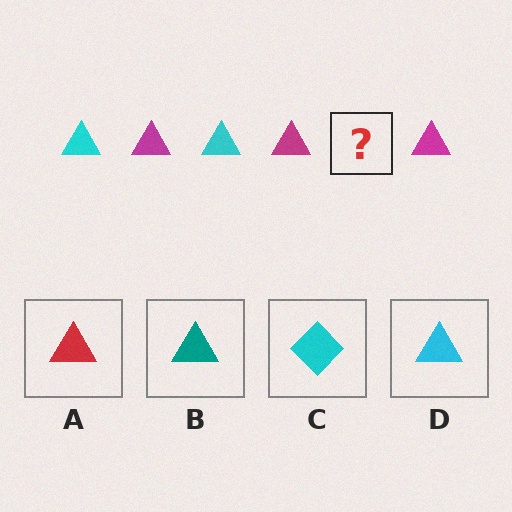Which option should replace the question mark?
Option D.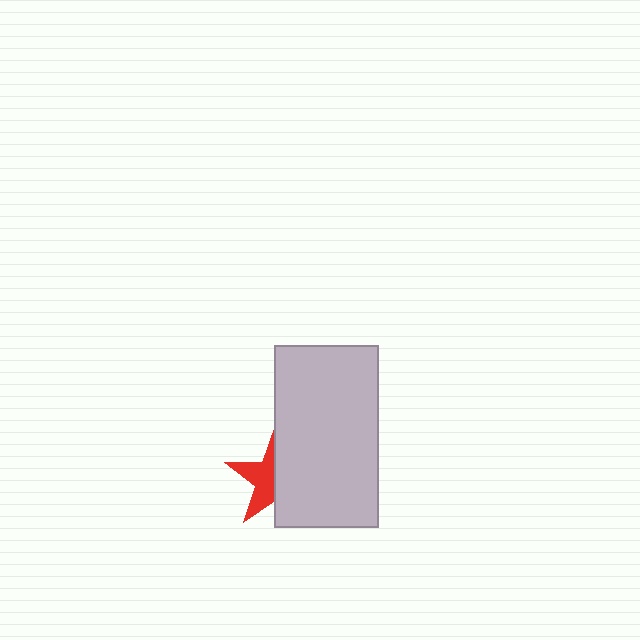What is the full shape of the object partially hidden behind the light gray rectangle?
The partially hidden object is a red star.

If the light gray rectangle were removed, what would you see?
You would see the complete red star.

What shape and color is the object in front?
The object in front is a light gray rectangle.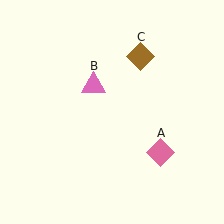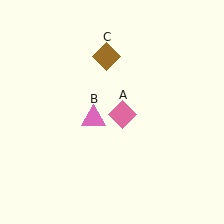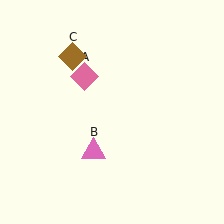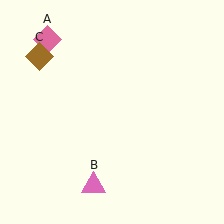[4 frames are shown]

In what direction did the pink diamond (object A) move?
The pink diamond (object A) moved up and to the left.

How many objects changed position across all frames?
3 objects changed position: pink diamond (object A), pink triangle (object B), brown diamond (object C).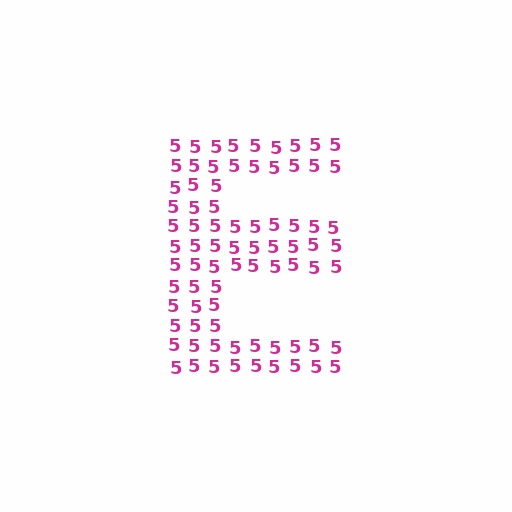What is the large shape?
The large shape is the letter E.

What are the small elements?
The small elements are digit 5's.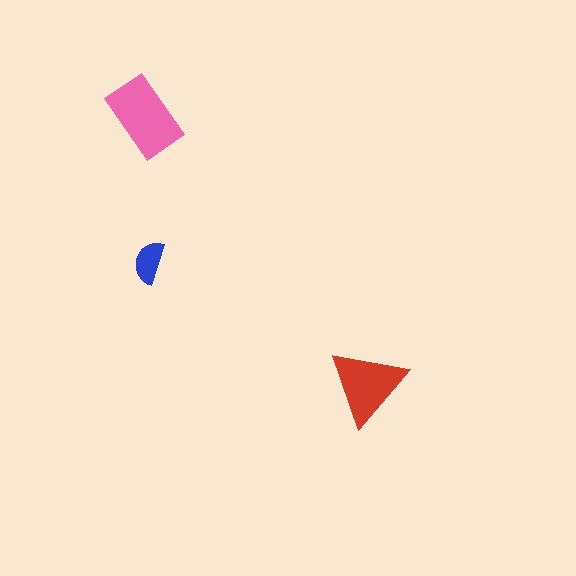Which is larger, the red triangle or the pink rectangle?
The pink rectangle.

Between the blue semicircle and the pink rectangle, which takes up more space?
The pink rectangle.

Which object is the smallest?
The blue semicircle.